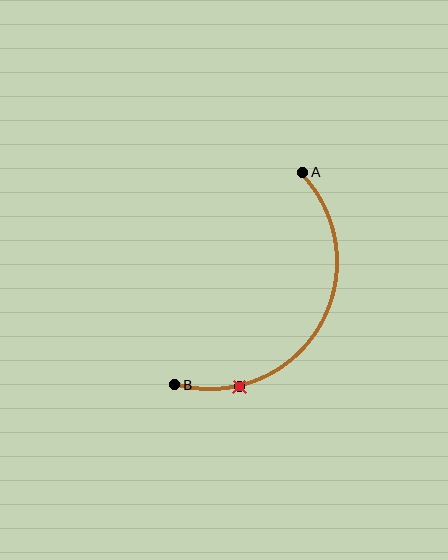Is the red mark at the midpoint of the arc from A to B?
No. The red mark lies on the arc but is closer to endpoint B. The arc midpoint would be at the point on the curve equidistant along the arc from both A and B.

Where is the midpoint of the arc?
The arc midpoint is the point on the curve farthest from the straight line joining A and B. It sits to the right of that line.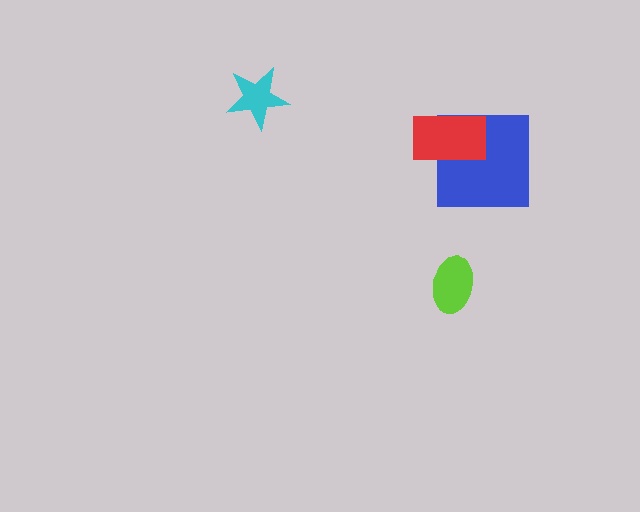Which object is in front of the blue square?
The red rectangle is in front of the blue square.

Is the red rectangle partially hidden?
No, no other shape covers it.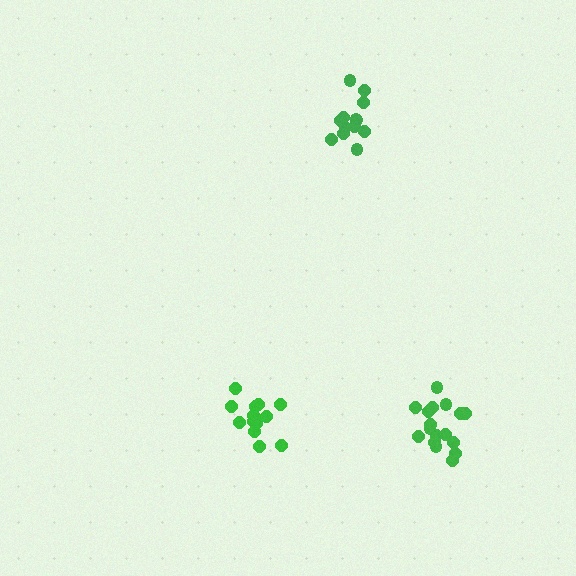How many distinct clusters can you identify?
There are 3 distinct clusters.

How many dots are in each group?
Group 1: 13 dots, Group 2: 13 dots, Group 3: 17 dots (43 total).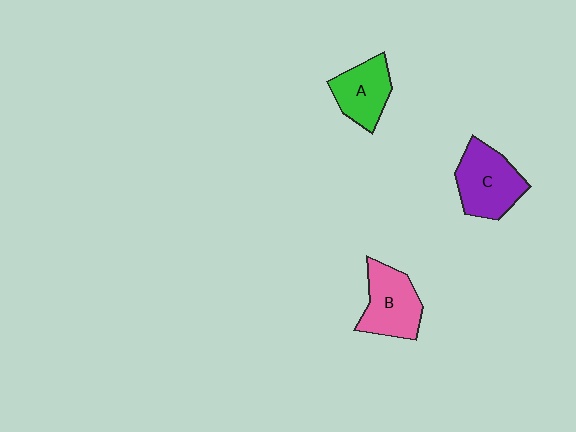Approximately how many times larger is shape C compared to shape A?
Approximately 1.3 times.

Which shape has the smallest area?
Shape A (green).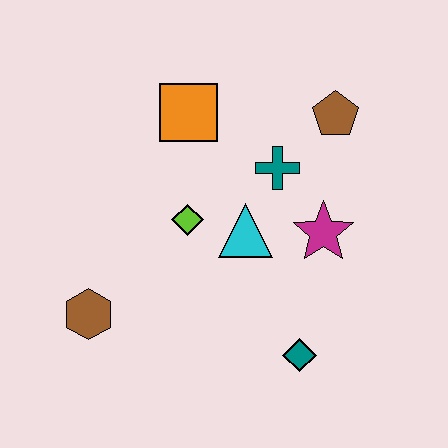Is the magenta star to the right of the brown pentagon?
No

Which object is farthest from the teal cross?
The brown hexagon is farthest from the teal cross.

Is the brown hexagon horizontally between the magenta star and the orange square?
No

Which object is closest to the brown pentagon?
The teal cross is closest to the brown pentagon.